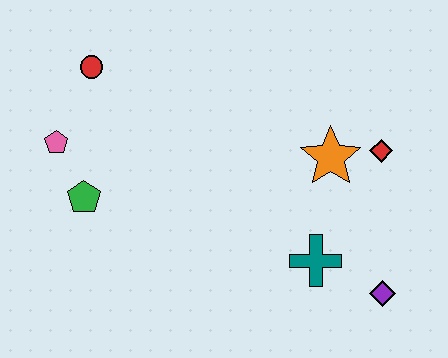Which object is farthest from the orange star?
The pink pentagon is farthest from the orange star.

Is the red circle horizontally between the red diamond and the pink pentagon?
Yes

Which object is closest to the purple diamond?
The teal cross is closest to the purple diamond.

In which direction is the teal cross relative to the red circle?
The teal cross is to the right of the red circle.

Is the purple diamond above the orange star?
No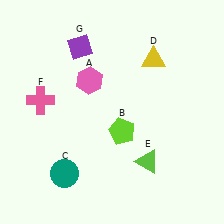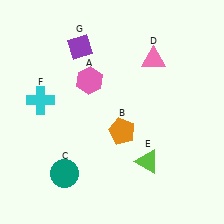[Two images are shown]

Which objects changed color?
B changed from lime to orange. D changed from yellow to pink. F changed from pink to cyan.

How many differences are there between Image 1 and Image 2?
There are 3 differences between the two images.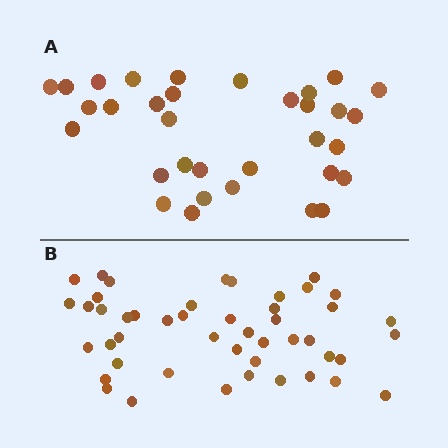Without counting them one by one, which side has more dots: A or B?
Region B (the bottom region) has more dots.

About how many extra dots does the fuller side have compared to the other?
Region B has approximately 15 more dots than region A.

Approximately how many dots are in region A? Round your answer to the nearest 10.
About 30 dots. (The exact count is 33, which rounds to 30.)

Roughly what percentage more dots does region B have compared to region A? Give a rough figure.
About 40% more.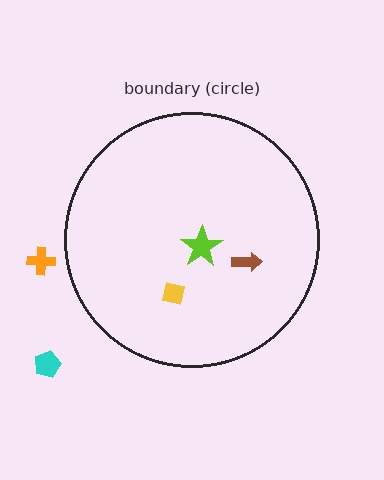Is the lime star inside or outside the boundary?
Inside.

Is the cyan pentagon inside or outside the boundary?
Outside.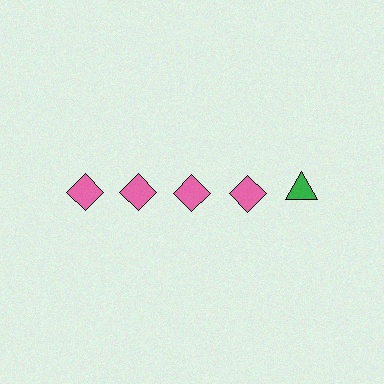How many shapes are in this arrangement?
There are 5 shapes arranged in a grid pattern.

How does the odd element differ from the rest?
It differs in both color (green instead of pink) and shape (triangle instead of diamond).